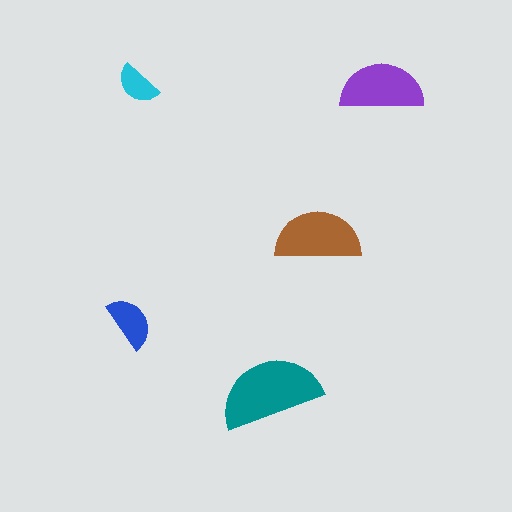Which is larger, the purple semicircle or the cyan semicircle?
The purple one.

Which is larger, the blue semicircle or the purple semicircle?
The purple one.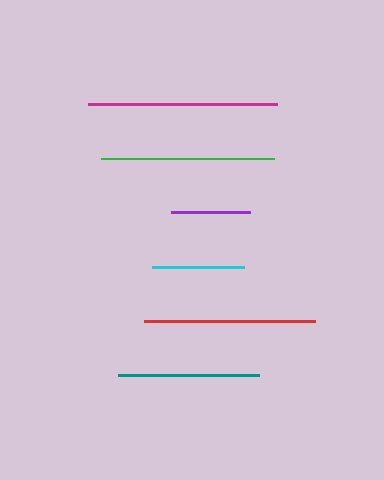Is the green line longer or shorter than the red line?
The green line is longer than the red line.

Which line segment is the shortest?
The purple line is the shortest at approximately 78 pixels.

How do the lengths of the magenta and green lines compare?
The magenta and green lines are approximately the same length.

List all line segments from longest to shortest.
From longest to shortest: magenta, green, red, teal, cyan, purple.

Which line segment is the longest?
The magenta line is the longest at approximately 190 pixels.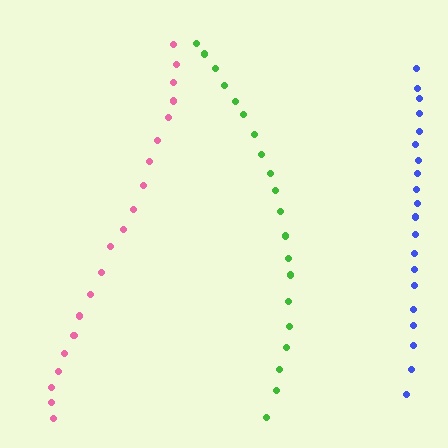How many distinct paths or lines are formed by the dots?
There are 3 distinct paths.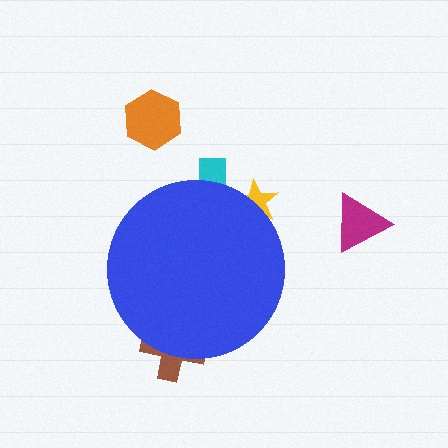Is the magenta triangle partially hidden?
No, the magenta triangle is fully visible.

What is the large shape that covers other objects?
A blue circle.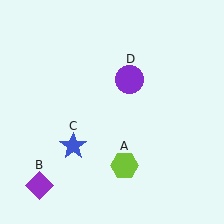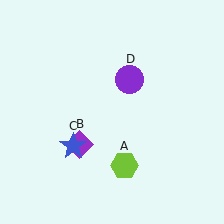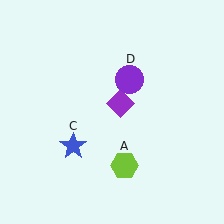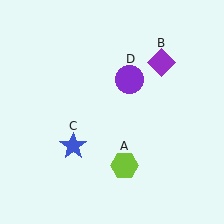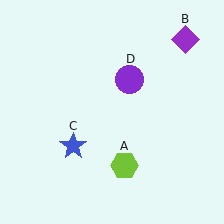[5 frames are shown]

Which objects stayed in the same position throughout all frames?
Lime hexagon (object A) and blue star (object C) and purple circle (object D) remained stationary.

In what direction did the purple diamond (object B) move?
The purple diamond (object B) moved up and to the right.